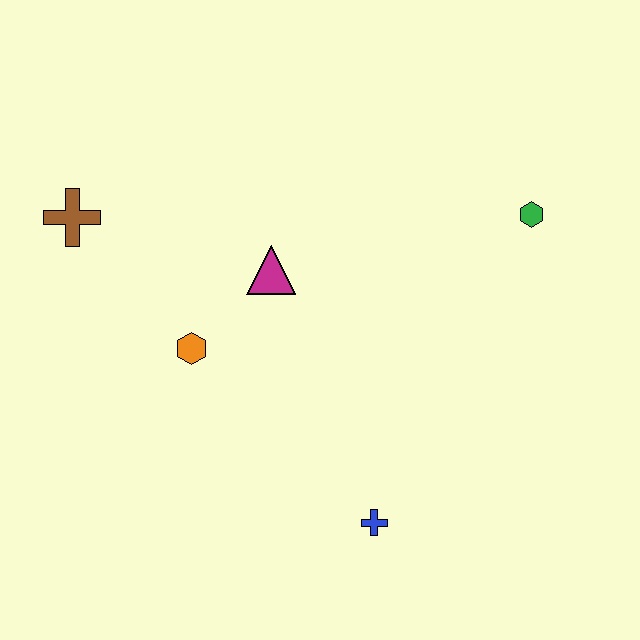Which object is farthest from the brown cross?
The green hexagon is farthest from the brown cross.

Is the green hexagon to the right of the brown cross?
Yes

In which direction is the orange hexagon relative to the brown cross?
The orange hexagon is below the brown cross.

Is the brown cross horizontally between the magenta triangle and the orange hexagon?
No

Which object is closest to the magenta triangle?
The orange hexagon is closest to the magenta triangle.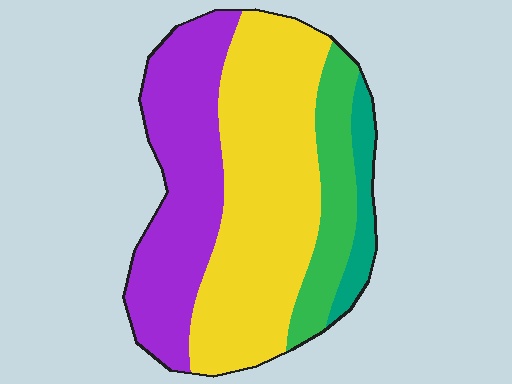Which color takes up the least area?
Teal, at roughly 5%.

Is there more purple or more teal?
Purple.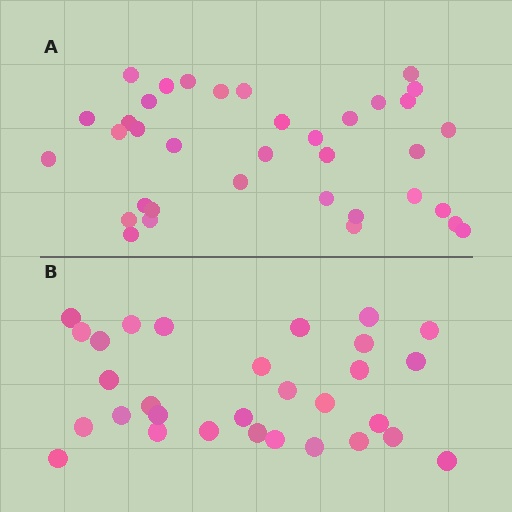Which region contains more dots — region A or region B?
Region A (the top region) has more dots.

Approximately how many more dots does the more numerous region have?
Region A has about 6 more dots than region B.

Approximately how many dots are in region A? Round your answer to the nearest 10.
About 40 dots. (The exact count is 36, which rounds to 40.)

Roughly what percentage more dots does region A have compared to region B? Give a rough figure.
About 20% more.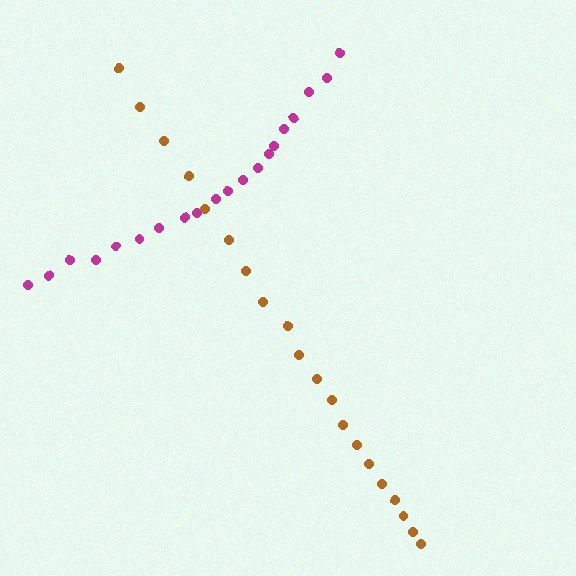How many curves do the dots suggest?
There are 2 distinct paths.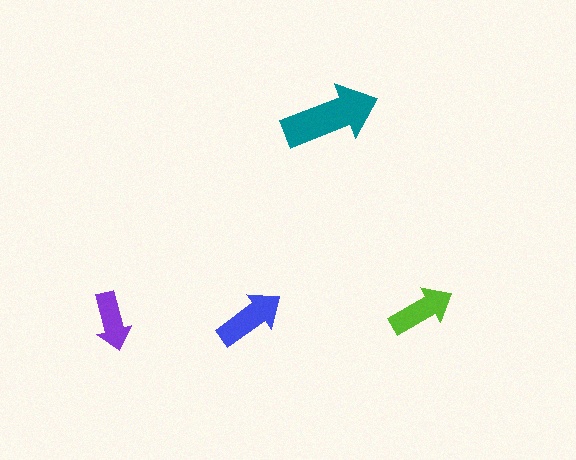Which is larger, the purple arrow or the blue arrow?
The blue one.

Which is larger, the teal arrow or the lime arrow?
The teal one.